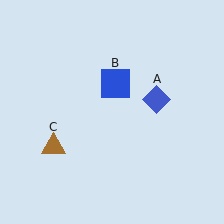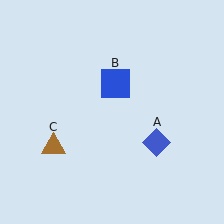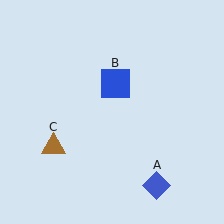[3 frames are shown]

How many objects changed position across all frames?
1 object changed position: blue diamond (object A).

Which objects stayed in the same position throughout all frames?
Blue square (object B) and brown triangle (object C) remained stationary.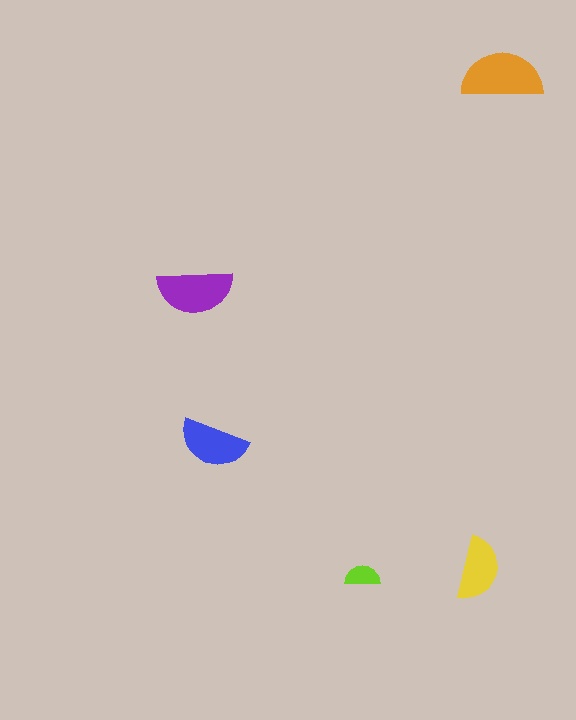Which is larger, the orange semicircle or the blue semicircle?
The orange one.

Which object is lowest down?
The lime semicircle is bottommost.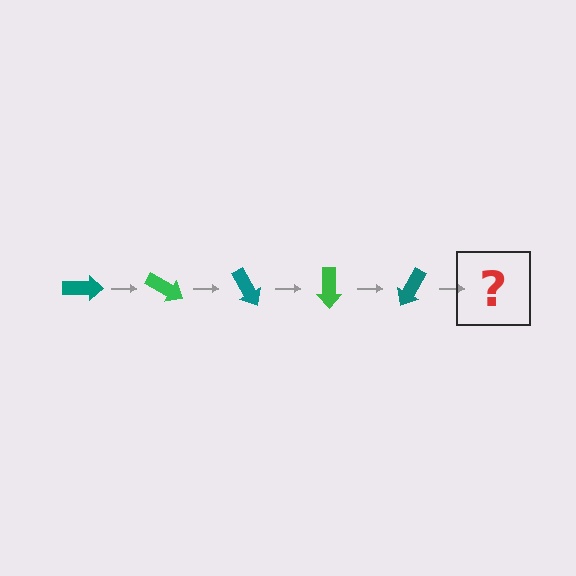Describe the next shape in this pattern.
It should be a green arrow, rotated 150 degrees from the start.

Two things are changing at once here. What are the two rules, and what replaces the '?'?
The two rules are that it rotates 30 degrees each step and the color cycles through teal and green. The '?' should be a green arrow, rotated 150 degrees from the start.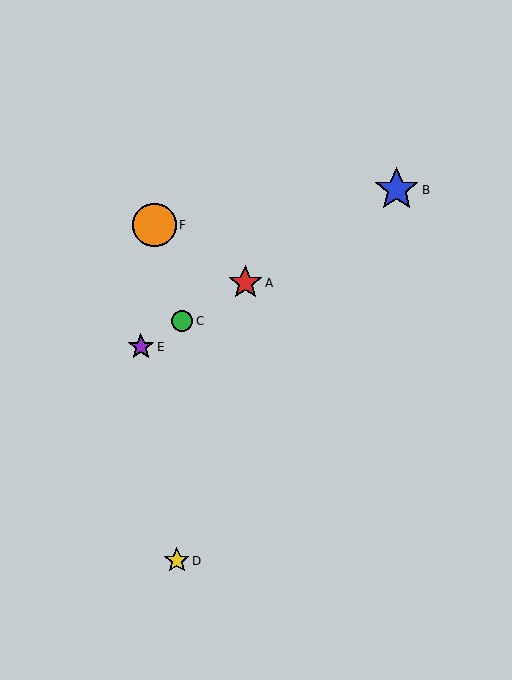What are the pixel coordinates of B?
Object B is at (397, 190).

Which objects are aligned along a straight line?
Objects A, B, C, E are aligned along a straight line.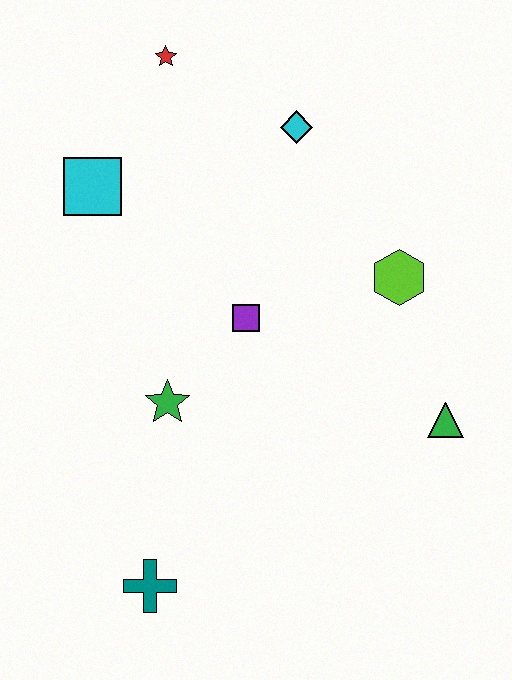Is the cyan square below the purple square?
No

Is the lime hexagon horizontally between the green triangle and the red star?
Yes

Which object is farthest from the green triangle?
The red star is farthest from the green triangle.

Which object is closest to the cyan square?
The red star is closest to the cyan square.